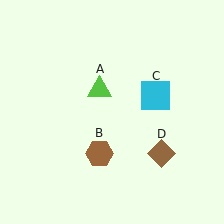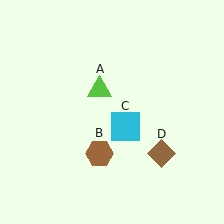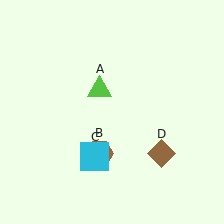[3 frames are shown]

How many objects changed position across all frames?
1 object changed position: cyan square (object C).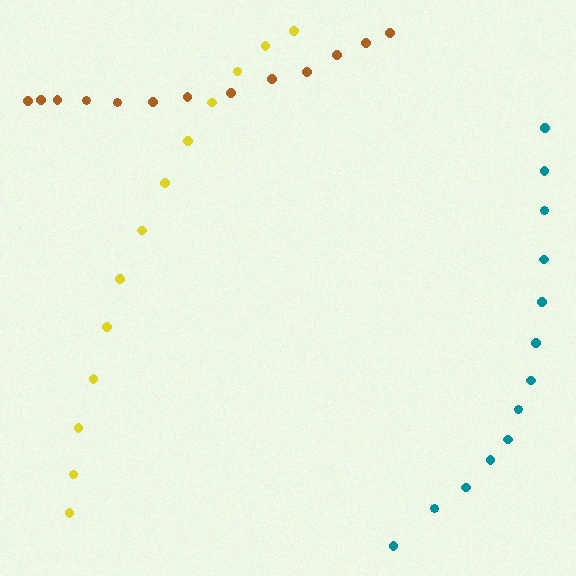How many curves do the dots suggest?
There are 3 distinct paths.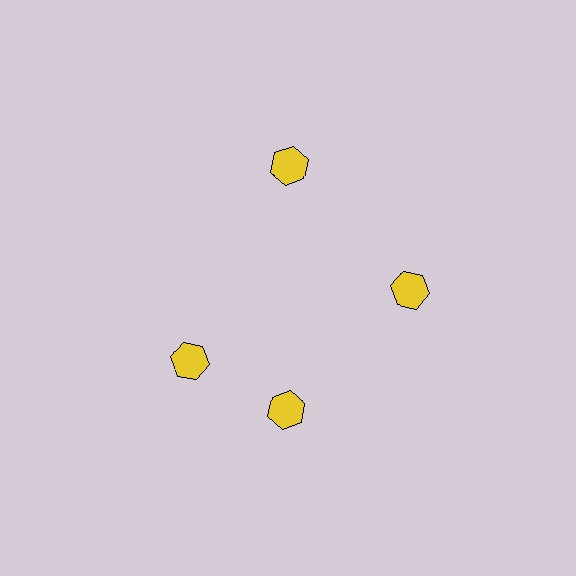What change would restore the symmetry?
The symmetry would be restored by rotating it back into even spacing with its neighbors so that all 4 hexagons sit at equal angles and equal distance from the center.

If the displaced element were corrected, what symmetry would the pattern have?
It would have 4-fold rotational symmetry — the pattern would map onto itself every 90 degrees.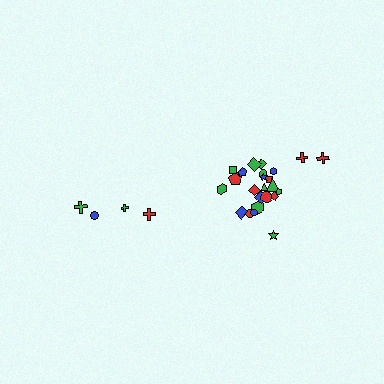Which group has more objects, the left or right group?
The right group.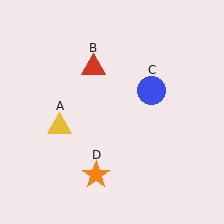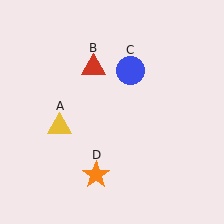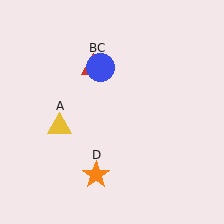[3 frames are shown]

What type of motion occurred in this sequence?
The blue circle (object C) rotated counterclockwise around the center of the scene.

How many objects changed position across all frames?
1 object changed position: blue circle (object C).